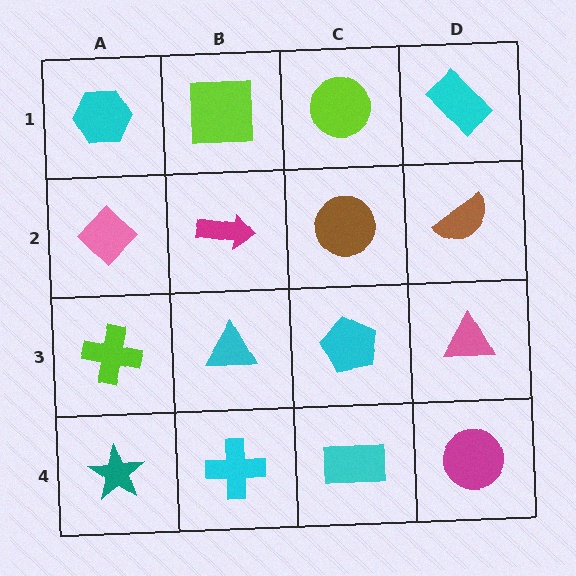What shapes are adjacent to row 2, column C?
A lime circle (row 1, column C), a cyan pentagon (row 3, column C), a magenta arrow (row 2, column B), a brown semicircle (row 2, column D).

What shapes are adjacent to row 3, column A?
A pink diamond (row 2, column A), a teal star (row 4, column A), a cyan triangle (row 3, column B).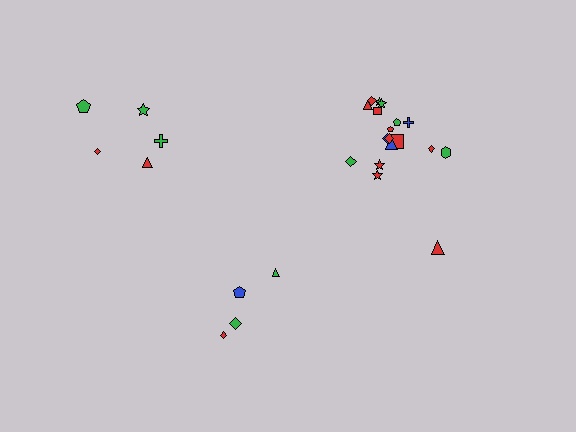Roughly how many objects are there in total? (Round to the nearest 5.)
Roughly 25 objects in total.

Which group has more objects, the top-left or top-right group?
The top-right group.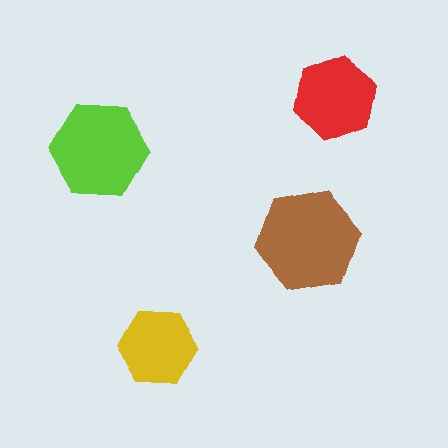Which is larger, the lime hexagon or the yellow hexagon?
The lime one.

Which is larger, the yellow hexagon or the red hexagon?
The red one.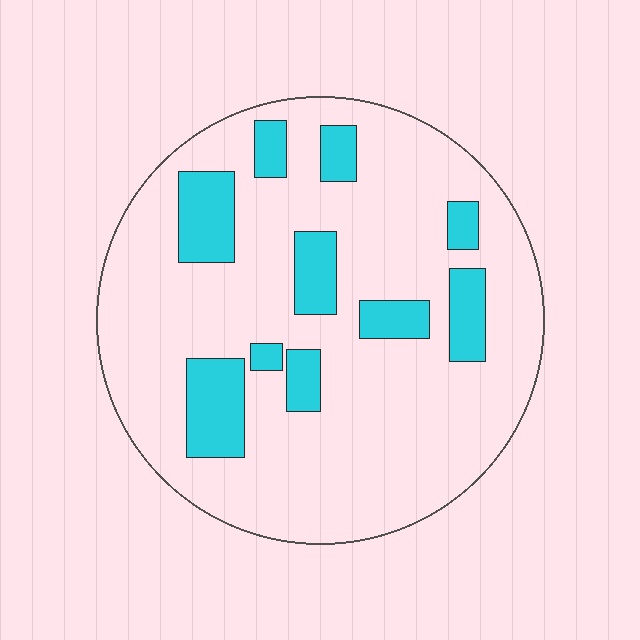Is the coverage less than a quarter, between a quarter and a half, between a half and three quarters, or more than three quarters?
Less than a quarter.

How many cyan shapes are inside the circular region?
10.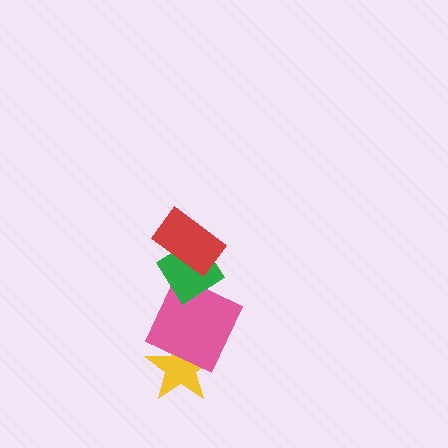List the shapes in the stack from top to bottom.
From top to bottom: the red rectangle, the green diamond, the pink square, the yellow star.